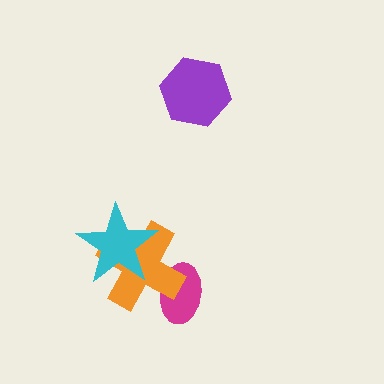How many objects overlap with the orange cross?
2 objects overlap with the orange cross.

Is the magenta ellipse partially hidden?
Yes, it is partially covered by another shape.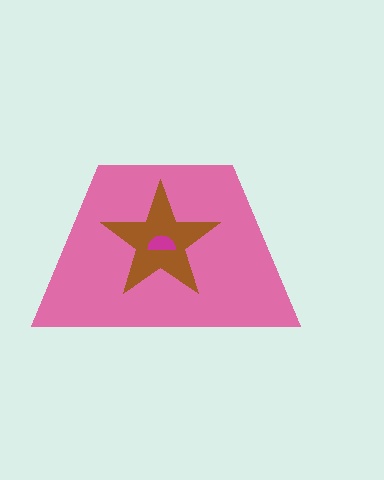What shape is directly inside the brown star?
The magenta semicircle.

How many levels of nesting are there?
3.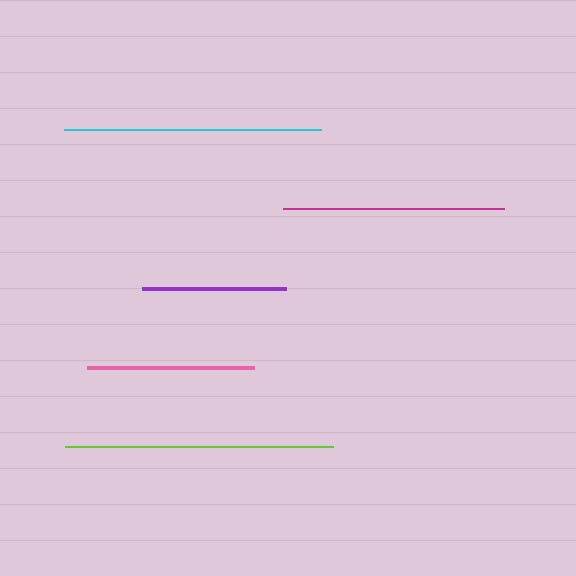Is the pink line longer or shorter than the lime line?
The lime line is longer than the pink line.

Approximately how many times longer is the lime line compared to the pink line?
The lime line is approximately 1.6 times the length of the pink line.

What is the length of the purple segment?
The purple segment is approximately 143 pixels long.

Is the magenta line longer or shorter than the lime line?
The lime line is longer than the magenta line.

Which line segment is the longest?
The lime line is the longest at approximately 268 pixels.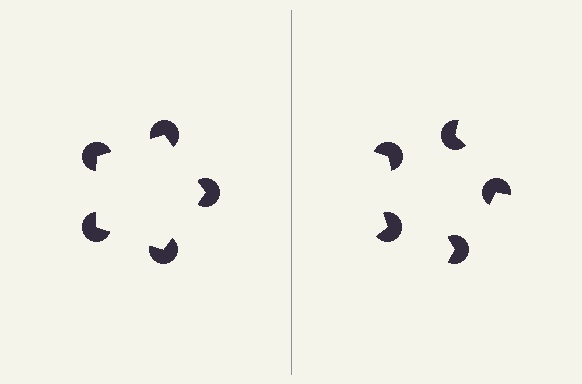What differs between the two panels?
The pac-man discs are positioned identically on both sides; only the wedge orientations differ. On the left they align to a pentagon; on the right they are misaligned.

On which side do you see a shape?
An illusory pentagon appears on the left side. On the right side the wedge cuts are rotated, so no coherent shape forms.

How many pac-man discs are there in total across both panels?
10 — 5 on each side.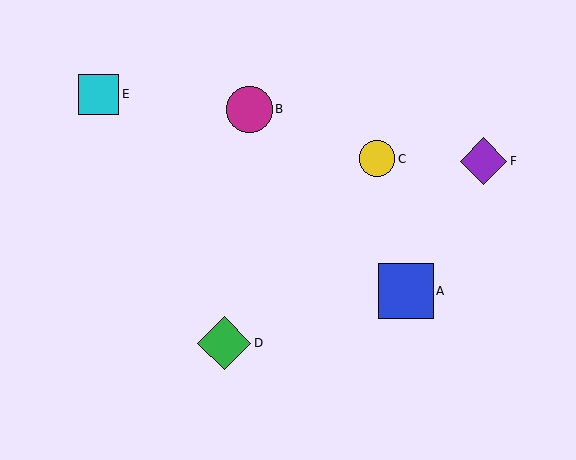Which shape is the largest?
The blue square (labeled A) is the largest.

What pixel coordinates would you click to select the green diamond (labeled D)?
Click at (224, 343) to select the green diamond D.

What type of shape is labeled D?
Shape D is a green diamond.